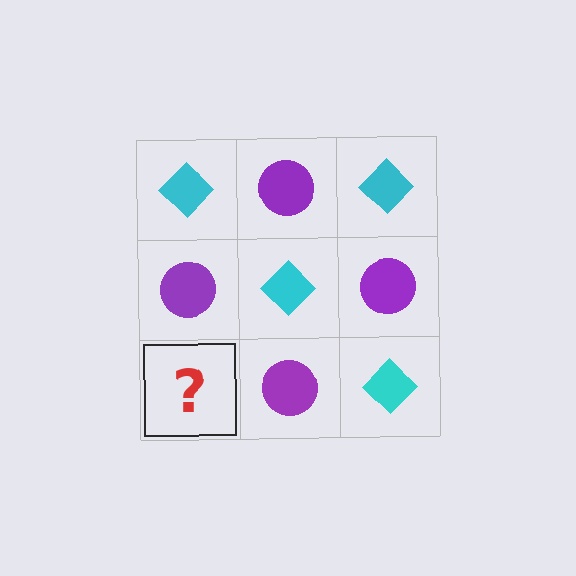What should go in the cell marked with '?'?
The missing cell should contain a cyan diamond.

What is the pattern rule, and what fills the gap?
The rule is that it alternates cyan diamond and purple circle in a checkerboard pattern. The gap should be filled with a cyan diamond.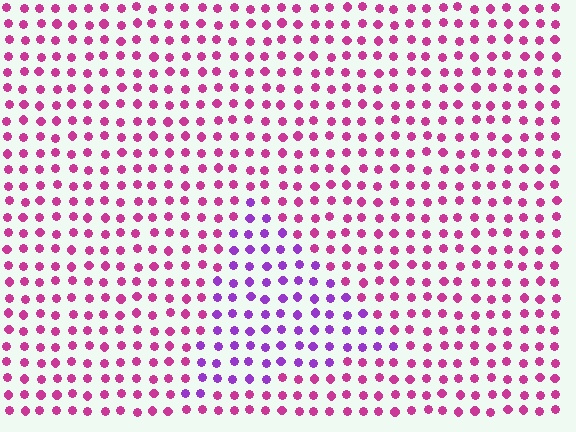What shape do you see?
I see a triangle.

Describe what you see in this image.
The image is filled with small magenta elements in a uniform arrangement. A triangle-shaped region is visible where the elements are tinted to a slightly different hue, forming a subtle color boundary.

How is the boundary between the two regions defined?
The boundary is defined purely by a slight shift in hue (about 41 degrees). Spacing, size, and orientation are identical on both sides.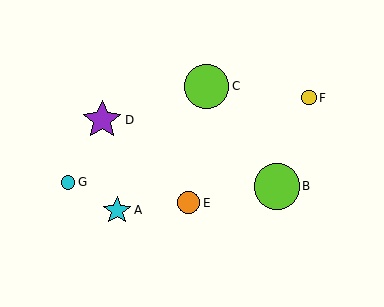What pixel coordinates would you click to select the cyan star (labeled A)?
Click at (117, 210) to select the cyan star A.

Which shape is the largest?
The lime circle (labeled B) is the largest.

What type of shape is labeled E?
Shape E is an orange circle.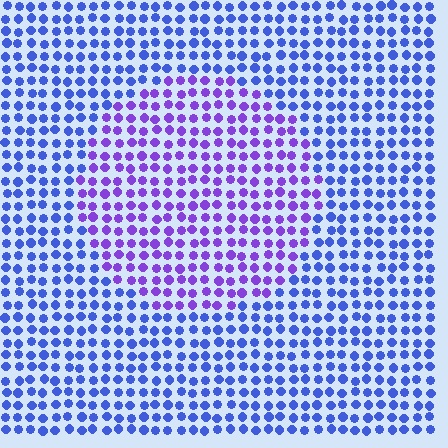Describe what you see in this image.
The image is filled with small blue elements in a uniform arrangement. A circle-shaped region is visible where the elements are tinted to a slightly different hue, forming a subtle color boundary.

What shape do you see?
I see a circle.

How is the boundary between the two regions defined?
The boundary is defined purely by a slight shift in hue (about 39 degrees). Spacing, size, and orientation are identical on both sides.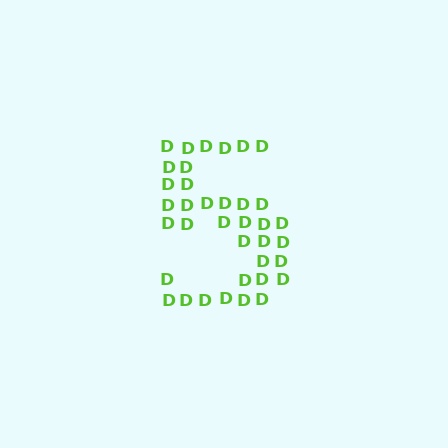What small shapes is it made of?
It is made of small letter D's.